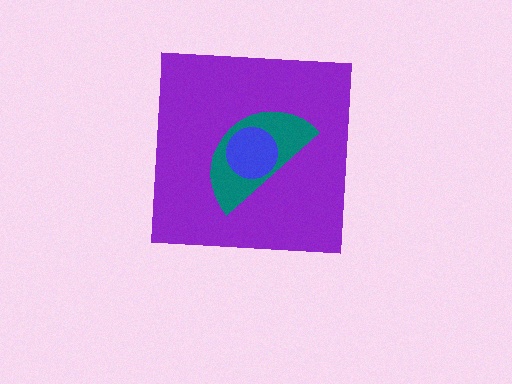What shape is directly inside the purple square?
The teal semicircle.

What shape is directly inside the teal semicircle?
The blue circle.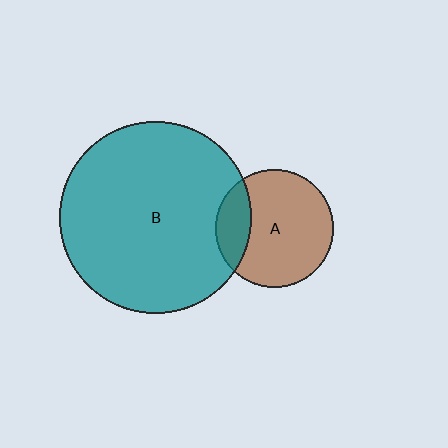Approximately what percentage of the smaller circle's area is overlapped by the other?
Approximately 20%.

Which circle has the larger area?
Circle B (teal).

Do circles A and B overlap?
Yes.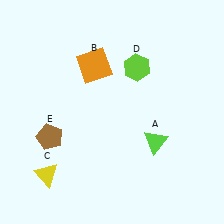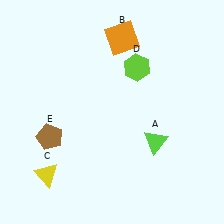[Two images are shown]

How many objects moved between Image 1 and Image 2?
1 object moved between the two images.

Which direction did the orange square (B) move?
The orange square (B) moved right.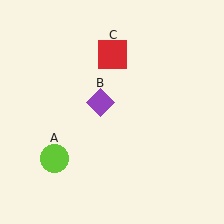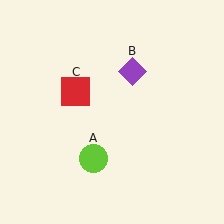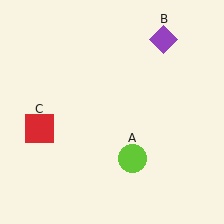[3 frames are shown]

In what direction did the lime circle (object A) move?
The lime circle (object A) moved right.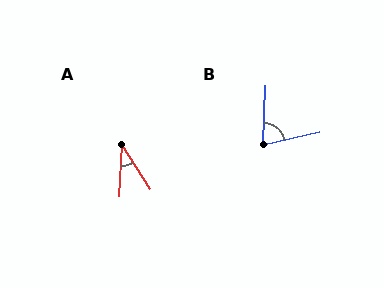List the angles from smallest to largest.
A (35°), B (74°).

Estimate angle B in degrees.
Approximately 74 degrees.